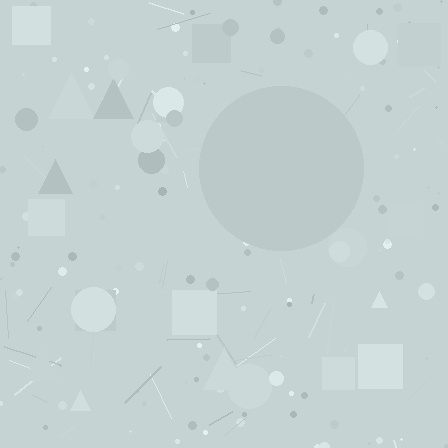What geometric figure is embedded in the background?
A circle is embedded in the background.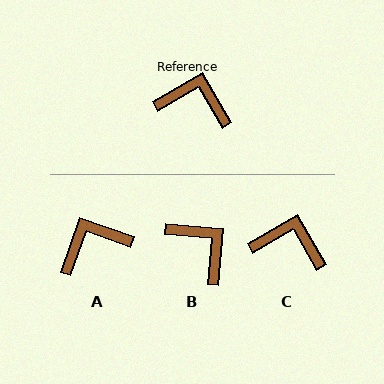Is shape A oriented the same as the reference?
No, it is off by about 40 degrees.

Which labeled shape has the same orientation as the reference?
C.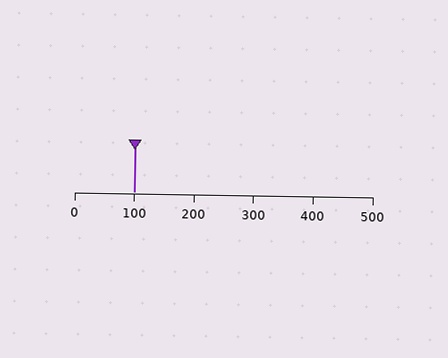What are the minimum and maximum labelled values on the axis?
The axis runs from 0 to 500.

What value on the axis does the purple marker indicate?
The marker indicates approximately 100.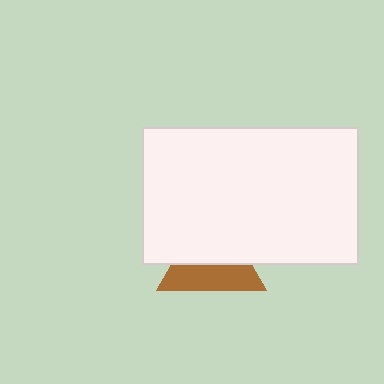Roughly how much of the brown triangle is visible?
About half of it is visible (roughly 47%).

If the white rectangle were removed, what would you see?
You would see the complete brown triangle.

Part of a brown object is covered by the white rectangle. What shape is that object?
It is a triangle.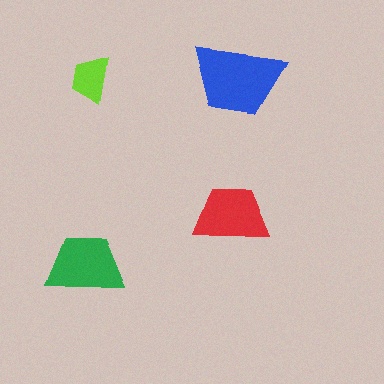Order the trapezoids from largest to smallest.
the blue one, the green one, the red one, the lime one.